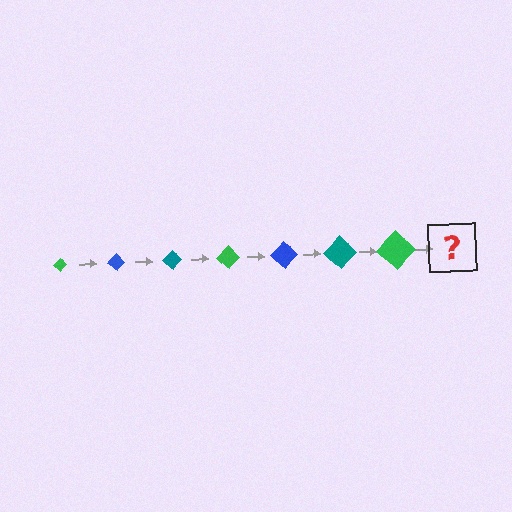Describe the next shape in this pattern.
It should be a blue diamond, larger than the previous one.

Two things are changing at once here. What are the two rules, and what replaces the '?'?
The two rules are that the diamond grows larger each step and the color cycles through green, blue, and teal. The '?' should be a blue diamond, larger than the previous one.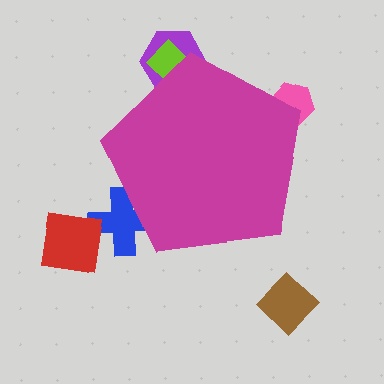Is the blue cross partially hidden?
Yes, the blue cross is partially hidden behind the magenta pentagon.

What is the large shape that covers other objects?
A magenta pentagon.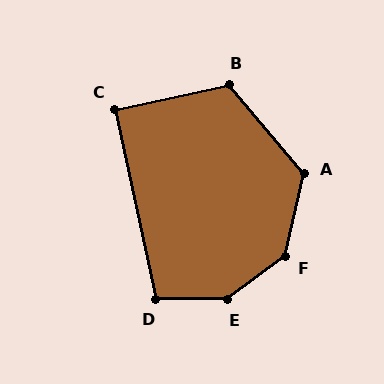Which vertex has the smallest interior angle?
C, at approximately 90 degrees.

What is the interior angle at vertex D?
Approximately 102 degrees (obtuse).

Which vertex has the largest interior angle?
E, at approximately 143 degrees.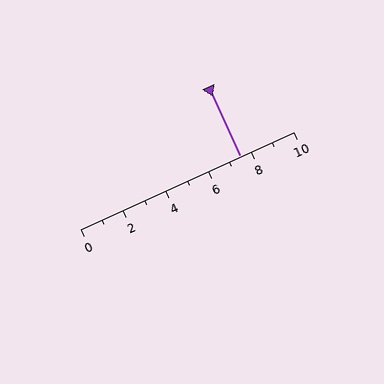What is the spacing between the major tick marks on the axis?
The major ticks are spaced 2 apart.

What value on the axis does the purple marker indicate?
The marker indicates approximately 7.5.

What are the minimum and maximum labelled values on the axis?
The axis runs from 0 to 10.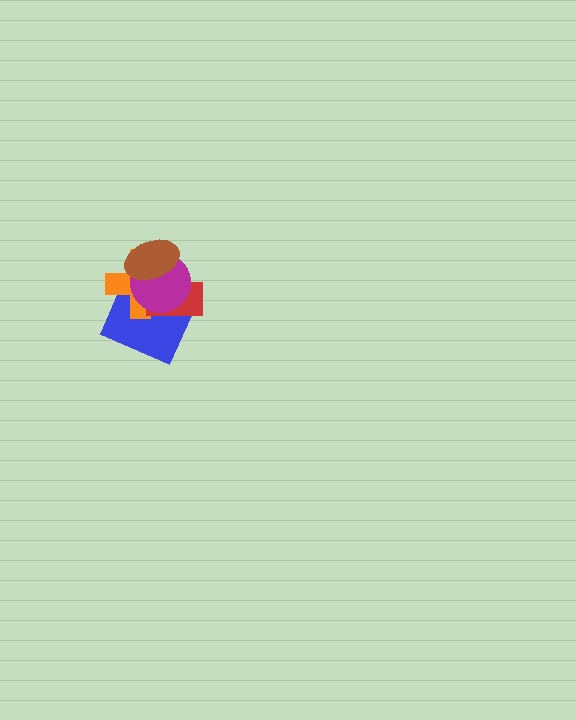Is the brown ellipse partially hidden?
No, no other shape covers it.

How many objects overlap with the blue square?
4 objects overlap with the blue square.